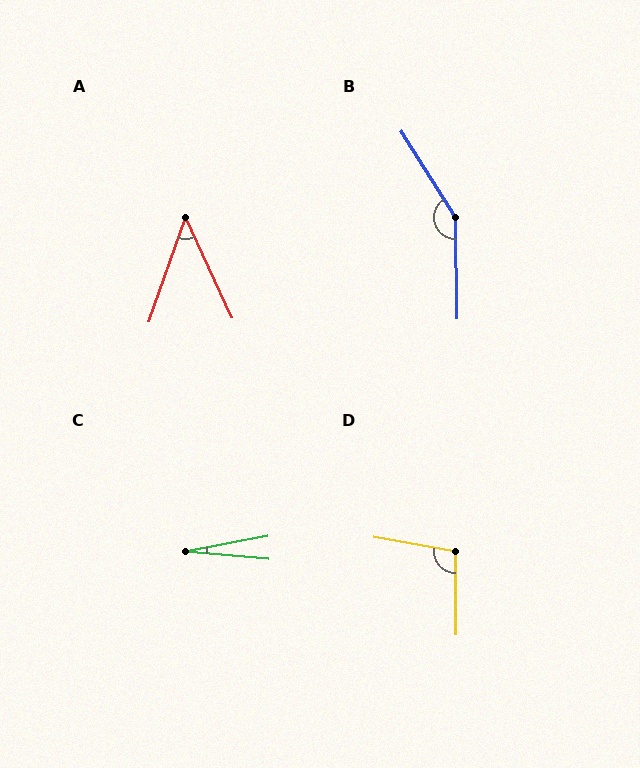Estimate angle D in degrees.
Approximately 100 degrees.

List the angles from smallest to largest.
C (16°), A (44°), D (100°), B (149°).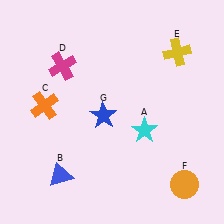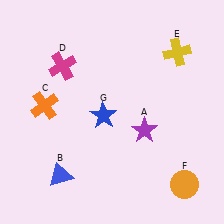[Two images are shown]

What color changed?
The star (A) changed from cyan in Image 1 to purple in Image 2.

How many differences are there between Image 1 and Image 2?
There is 1 difference between the two images.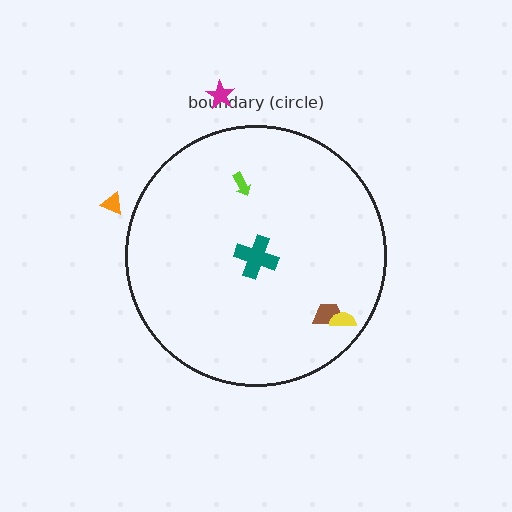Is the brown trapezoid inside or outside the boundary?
Inside.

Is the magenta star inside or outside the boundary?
Outside.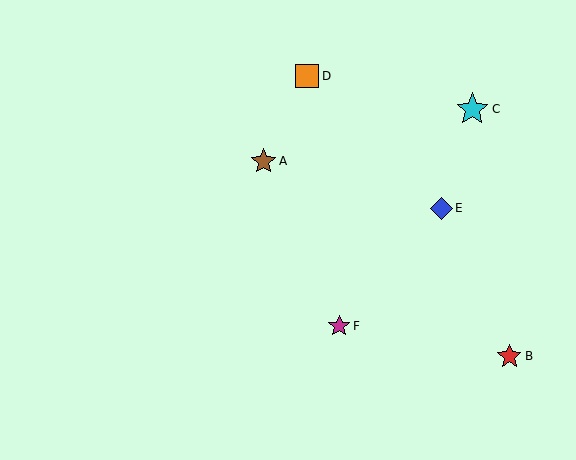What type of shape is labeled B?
Shape B is a red star.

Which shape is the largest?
The cyan star (labeled C) is the largest.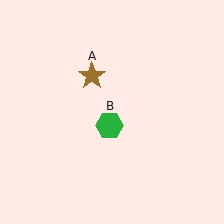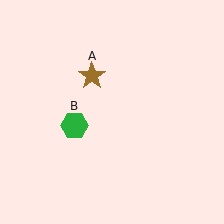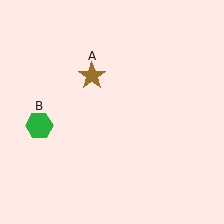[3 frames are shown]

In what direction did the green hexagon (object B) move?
The green hexagon (object B) moved left.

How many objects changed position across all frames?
1 object changed position: green hexagon (object B).